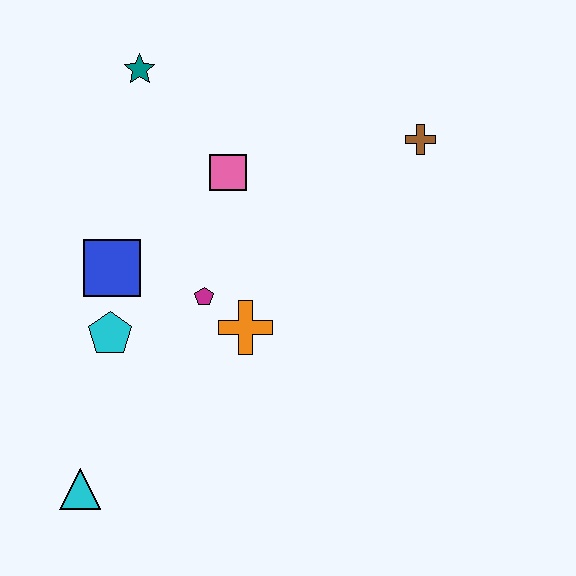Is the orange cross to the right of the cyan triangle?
Yes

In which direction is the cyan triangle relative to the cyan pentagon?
The cyan triangle is below the cyan pentagon.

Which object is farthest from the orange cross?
The teal star is farthest from the orange cross.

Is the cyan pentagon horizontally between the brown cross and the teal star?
No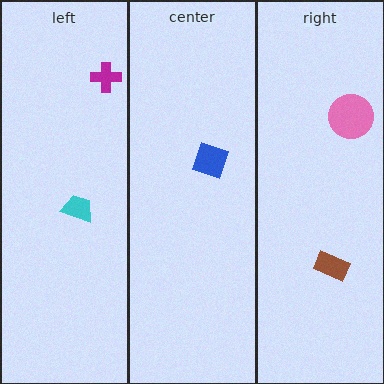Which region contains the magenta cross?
The left region.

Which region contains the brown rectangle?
The right region.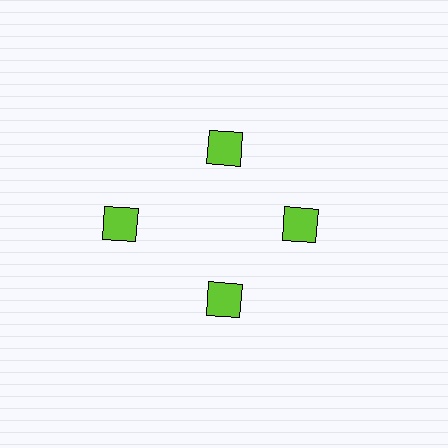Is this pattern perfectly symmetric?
No. The 4 lime diamonds are arranged in a ring, but one element near the 9 o'clock position is pushed outward from the center, breaking the 4-fold rotational symmetry.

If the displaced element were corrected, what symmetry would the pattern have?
It would have 4-fold rotational symmetry — the pattern would map onto itself every 90 degrees.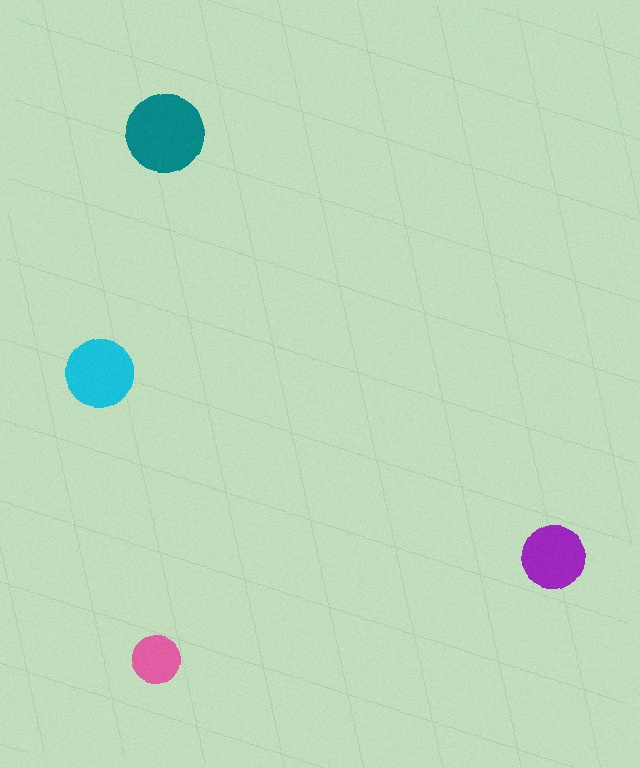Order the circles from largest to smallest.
the teal one, the cyan one, the purple one, the pink one.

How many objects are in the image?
There are 4 objects in the image.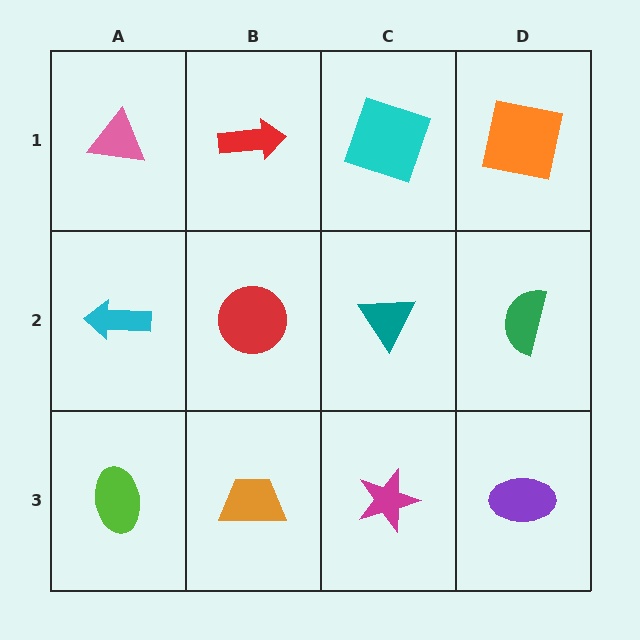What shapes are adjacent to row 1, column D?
A green semicircle (row 2, column D), a cyan square (row 1, column C).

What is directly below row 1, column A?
A cyan arrow.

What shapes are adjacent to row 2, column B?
A red arrow (row 1, column B), an orange trapezoid (row 3, column B), a cyan arrow (row 2, column A), a teal triangle (row 2, column C).